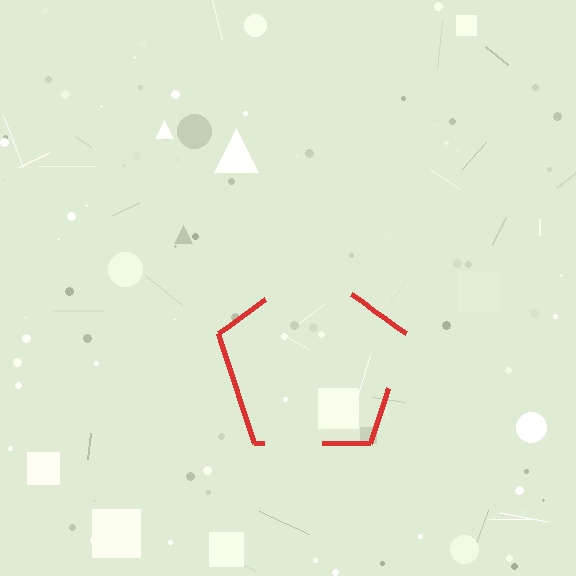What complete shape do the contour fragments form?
The contour fragments form a pentagon.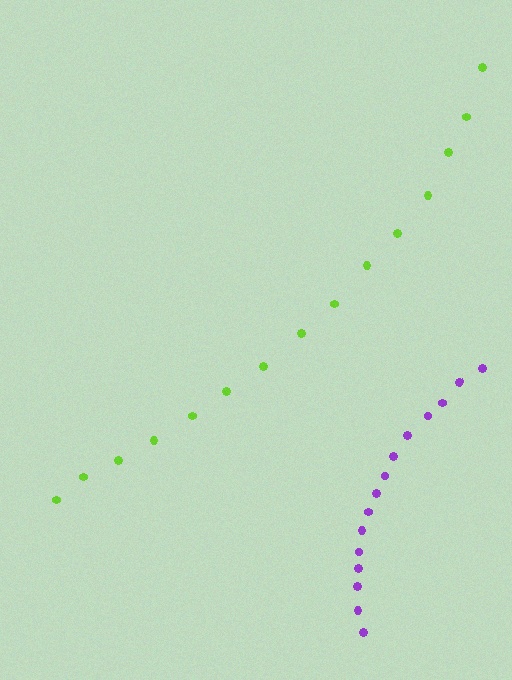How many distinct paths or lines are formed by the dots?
There are 2 distinct paths.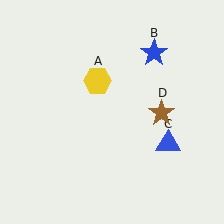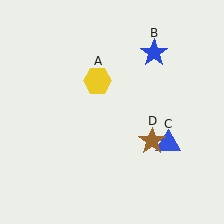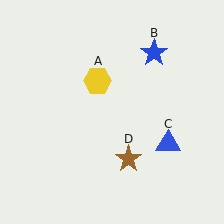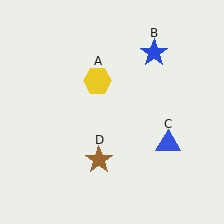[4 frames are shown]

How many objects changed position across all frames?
1 object changed position: brown star (object D).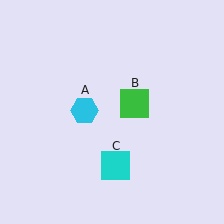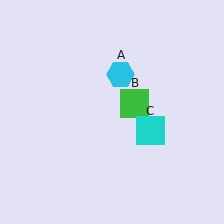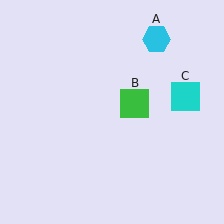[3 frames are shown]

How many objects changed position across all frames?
2 objects changed position: cyan hexagon (object A), cyan square (object C).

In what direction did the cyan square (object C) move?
The cyan square (object C) moved up and to the right.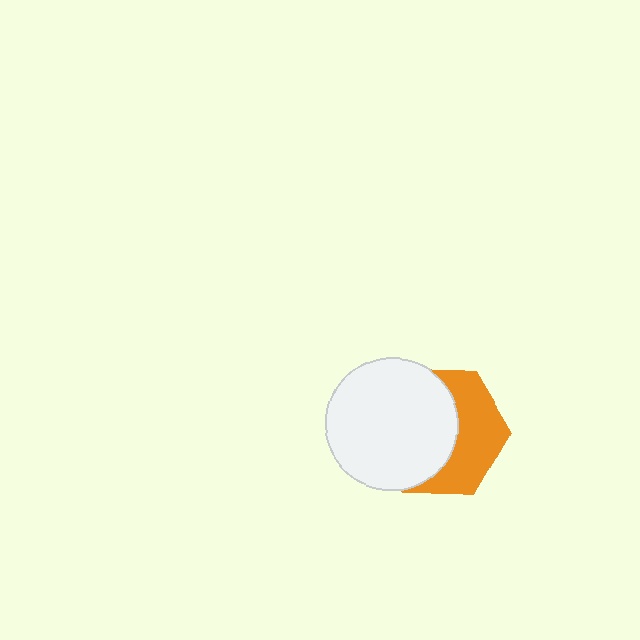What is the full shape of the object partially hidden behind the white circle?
The partially hidden object is an orange hexagon.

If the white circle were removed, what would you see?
You would see the complete orange hexagon.